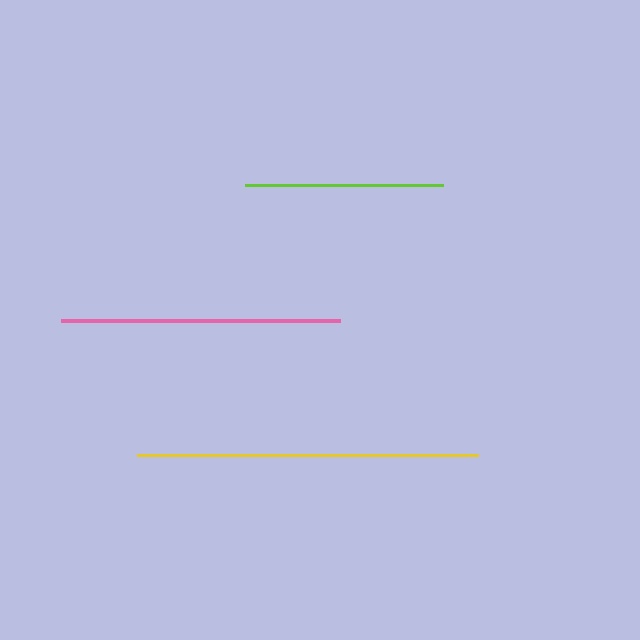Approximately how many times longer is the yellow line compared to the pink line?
The yellow line is approximately 1.2 times the length of the pink line.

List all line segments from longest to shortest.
From longest to shortest: yellow, pink, lime.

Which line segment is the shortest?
The lime line is the shortest at approximately 198 pixels.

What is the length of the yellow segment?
The yellow segment is approximately 341 pixels long.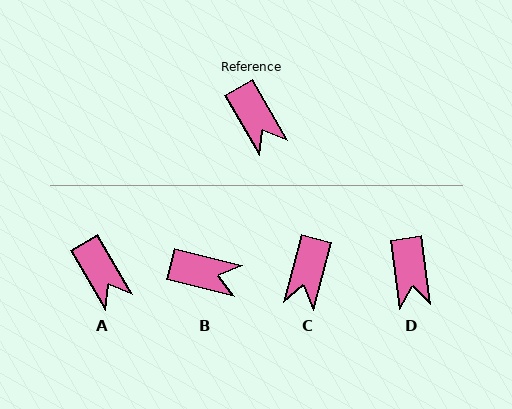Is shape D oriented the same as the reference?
No, it is off by about 22 degrees.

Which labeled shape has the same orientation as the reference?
A.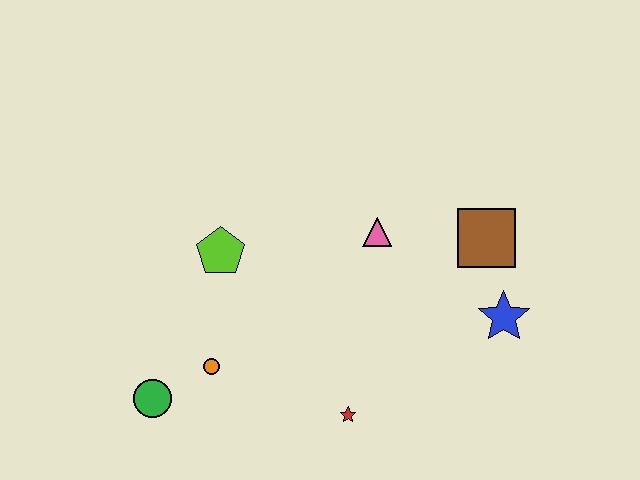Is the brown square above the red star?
Yes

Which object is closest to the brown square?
The blue star is closest to the brown square.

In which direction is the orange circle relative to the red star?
The orange circle is to the left of the red star.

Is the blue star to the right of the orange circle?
Yes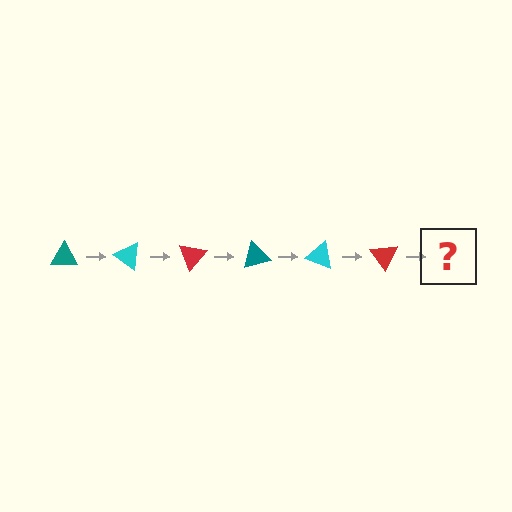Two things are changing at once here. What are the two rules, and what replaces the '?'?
The two rules are that it rotates 35 degrees each step and the color cycles through teal, cyan, and red. The '?' should be a teal triangle, rotated 210 degrees from the start.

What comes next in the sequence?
The next element should be a teal triangle, rotated 210 degrees from the start.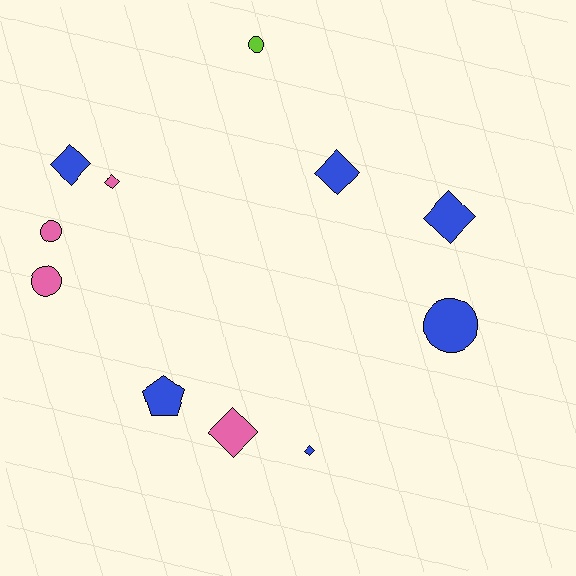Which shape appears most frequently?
Diamond, with 6 objects.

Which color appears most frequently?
Blue, with 6 objects.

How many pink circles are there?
There are 2 pink circles.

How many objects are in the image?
There are 11 objects.